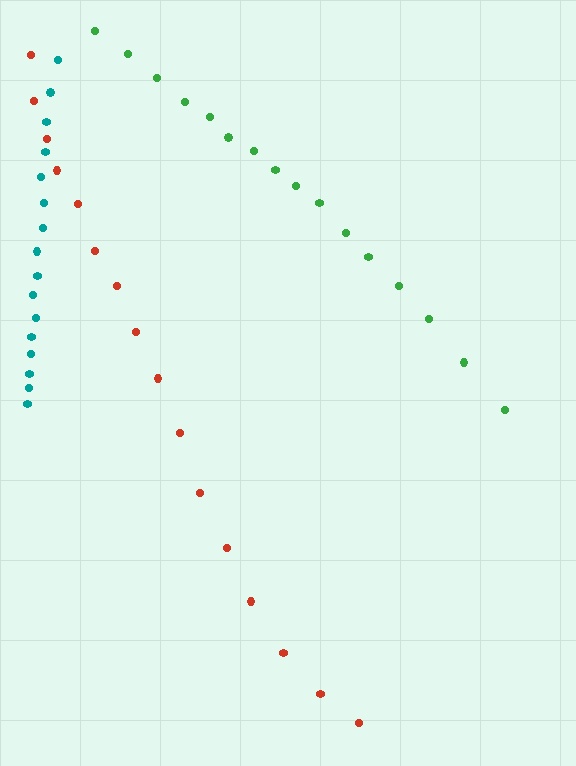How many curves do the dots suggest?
There are 3 distinct paths.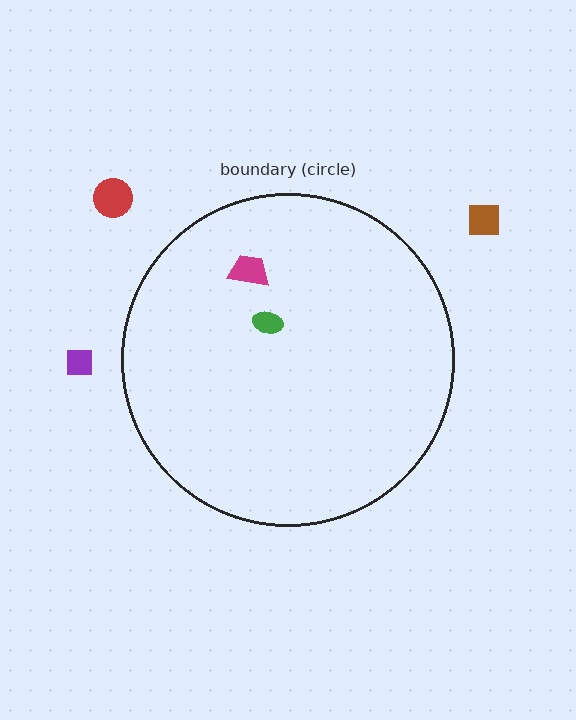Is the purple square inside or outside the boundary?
Outside.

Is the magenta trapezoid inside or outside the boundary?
Inside.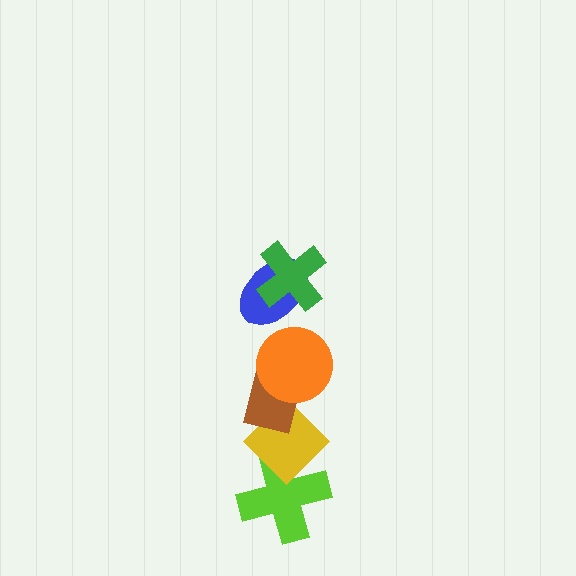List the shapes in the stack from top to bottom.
From top to bottom: the green cross, the blue ellipse, the orange circle, the brown rectangle, the yellow diamond, the lime cross.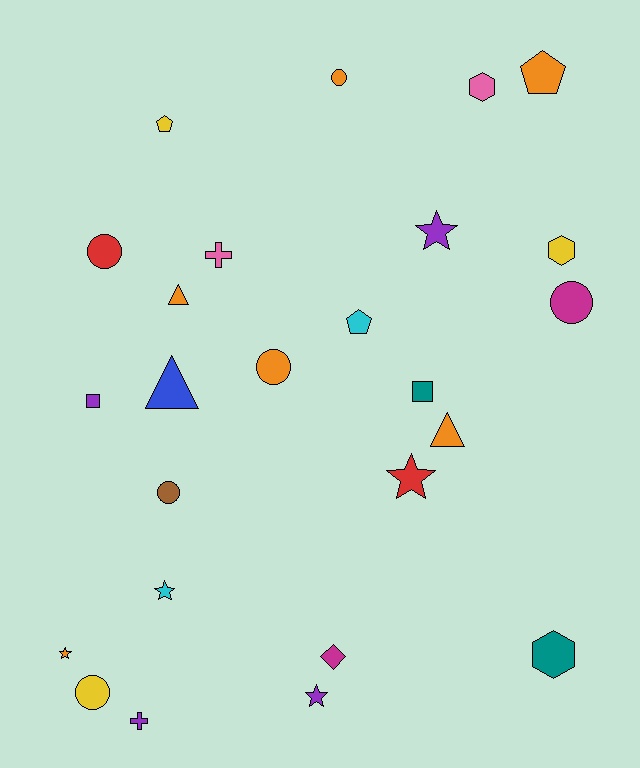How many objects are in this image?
There are 25 objects.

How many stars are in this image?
There are 5 stars.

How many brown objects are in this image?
There is 1 brown object.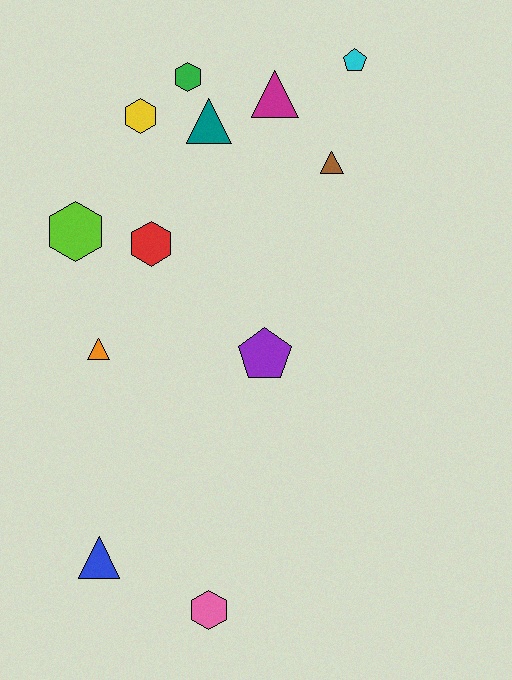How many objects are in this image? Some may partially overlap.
There are 12 objects.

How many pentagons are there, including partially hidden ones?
There are 2 pentagons.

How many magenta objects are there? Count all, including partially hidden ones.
There is 1 magenta object.